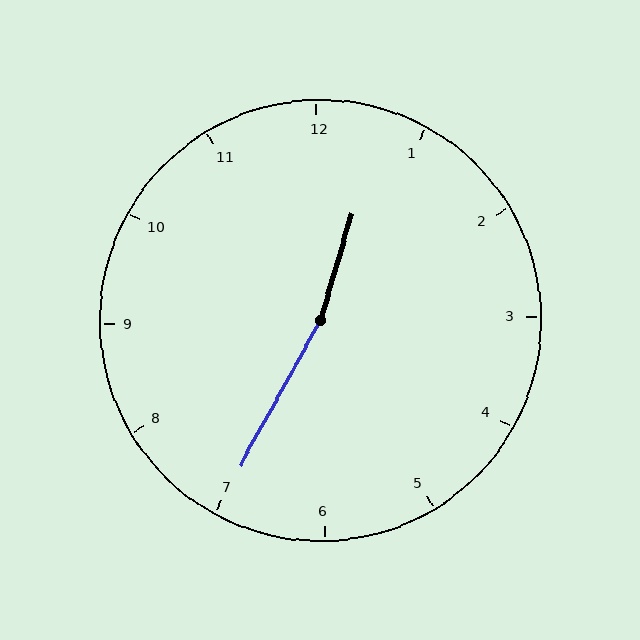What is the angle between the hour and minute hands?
Approximately 168 degrees.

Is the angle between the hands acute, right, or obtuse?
It is obtuse.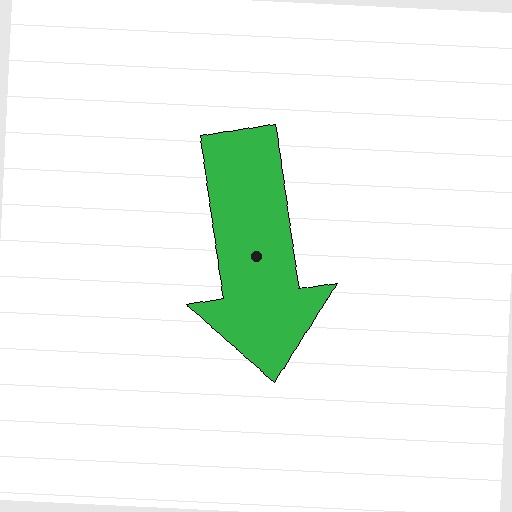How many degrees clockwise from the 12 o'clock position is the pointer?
Approximately 169 degrees.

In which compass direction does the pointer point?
South.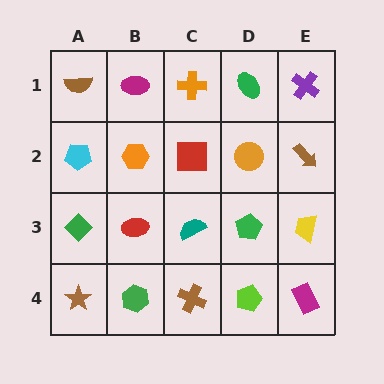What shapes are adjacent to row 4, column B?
A red ellipse (row 3, column B), a brown star (row 4, column A), a brown cross (row 4, column C).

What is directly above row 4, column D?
A green pentagon.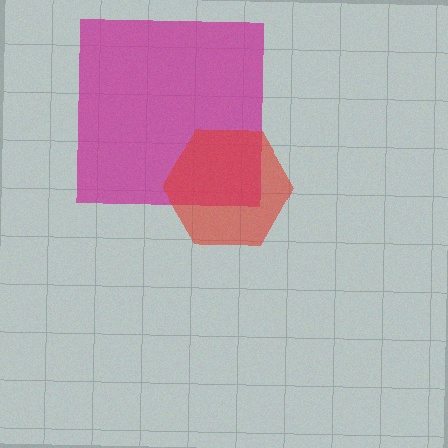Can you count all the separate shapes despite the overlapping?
Yes, there are 2 separate shapes.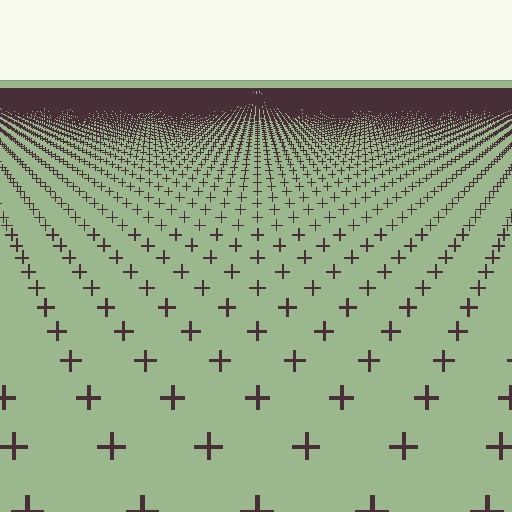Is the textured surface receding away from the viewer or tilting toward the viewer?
The surface is receding away from the viewer. Texture elements get smaller and denser toward the top.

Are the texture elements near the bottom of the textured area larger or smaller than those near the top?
Larger. Near the bottom, elements are closer to the viewer and appear at a bigger on-screen size.